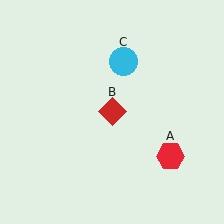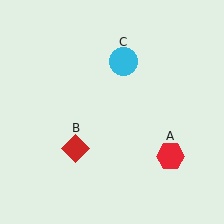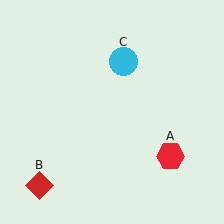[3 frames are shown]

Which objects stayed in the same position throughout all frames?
Red hexagon (object A) and cyan circle (object C) remained stationary.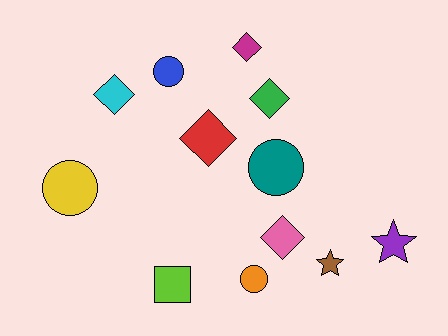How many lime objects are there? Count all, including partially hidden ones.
There is 1 lime object.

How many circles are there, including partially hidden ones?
There are 4 circles.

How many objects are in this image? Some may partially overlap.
There are 12 objects.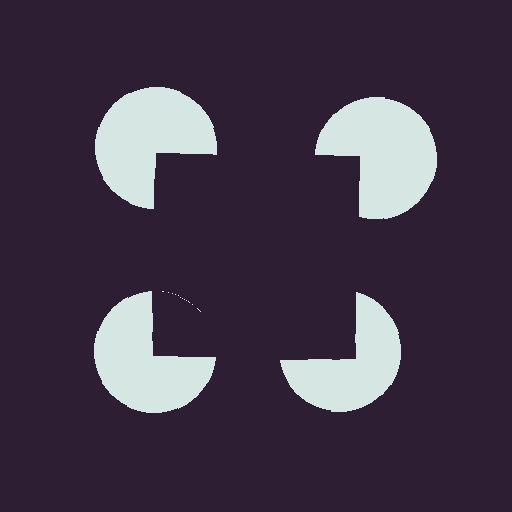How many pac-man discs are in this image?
There are 4 — one at each vertex of the illusory square.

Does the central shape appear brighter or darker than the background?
It typically appears slightly darker than the background, even though no actual brightness change is drawn.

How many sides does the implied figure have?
4 sides.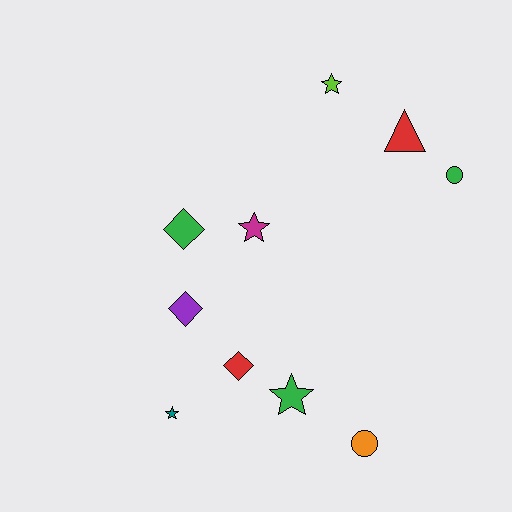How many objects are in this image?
There are 10 objects.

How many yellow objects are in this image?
There are no yellow objects.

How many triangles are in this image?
There is 1 triangle.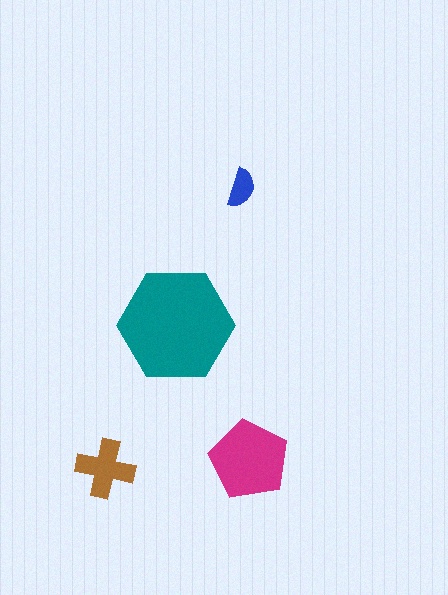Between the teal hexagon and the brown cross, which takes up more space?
The teal hexagon.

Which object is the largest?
The teal hexagon.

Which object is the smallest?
The blue semicircle.